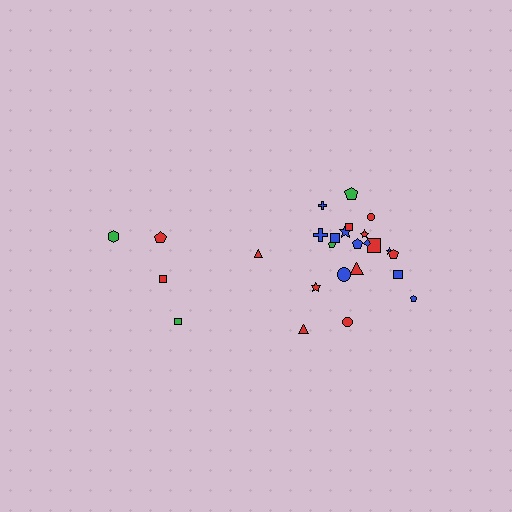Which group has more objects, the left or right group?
The right group.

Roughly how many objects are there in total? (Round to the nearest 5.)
Roughly 25 objects in total.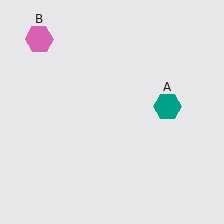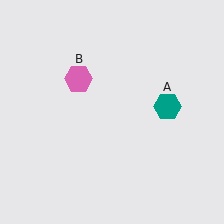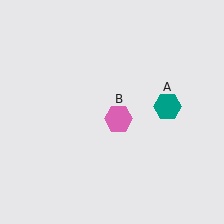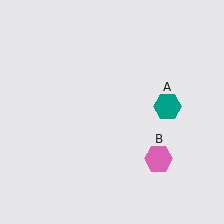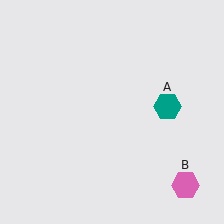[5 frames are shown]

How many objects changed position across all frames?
1 object changed position: pink hexagon (object B).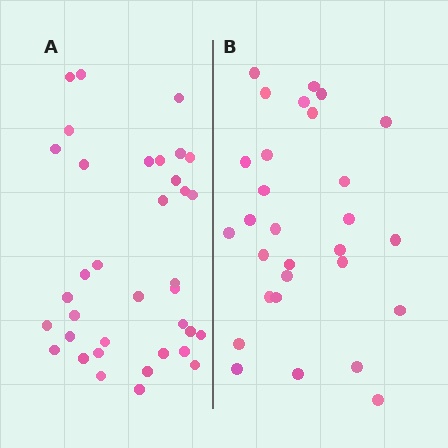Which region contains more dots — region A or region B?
Region A (the left region) has more dots.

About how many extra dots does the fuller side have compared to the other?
Region A has roughly 8 or so more dots than region B.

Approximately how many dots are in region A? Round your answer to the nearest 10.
About 40 dots. (The exact count is 36, which rounds to 40.)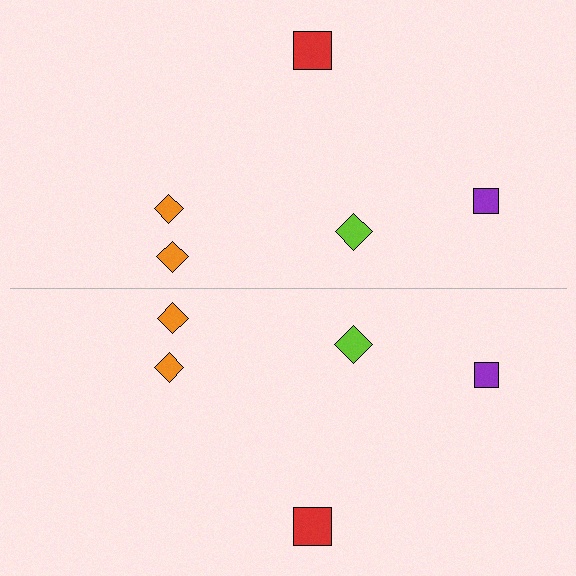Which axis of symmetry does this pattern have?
The pattern has a horizontal axis of symmetry running through the center of the image.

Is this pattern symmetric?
Yes, this pattern has bilateral (reflection) symmetry.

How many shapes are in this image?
There are 10 shapes in this image.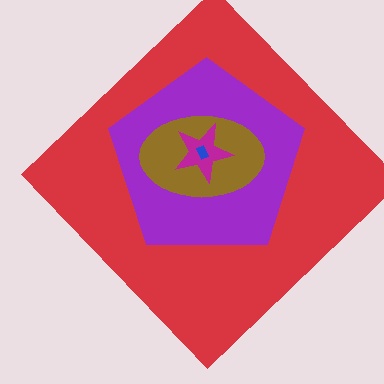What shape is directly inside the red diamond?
The purple pentagon.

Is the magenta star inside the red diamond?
Yes.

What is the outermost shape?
The red diamond.